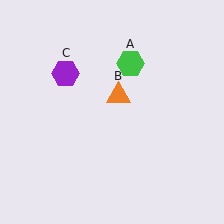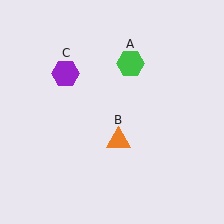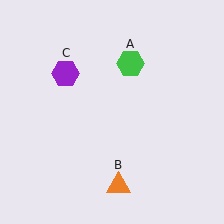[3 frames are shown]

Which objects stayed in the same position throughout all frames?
Green hexagon (object A) and purple hexagon (object C) remained stationary.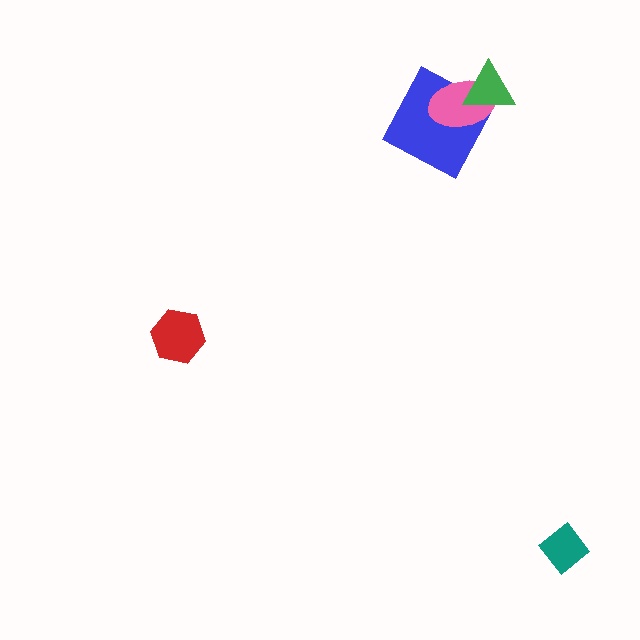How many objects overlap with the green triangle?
2 objects overlap with the green triangle.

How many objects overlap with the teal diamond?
0 objects overlap with the teal diamond.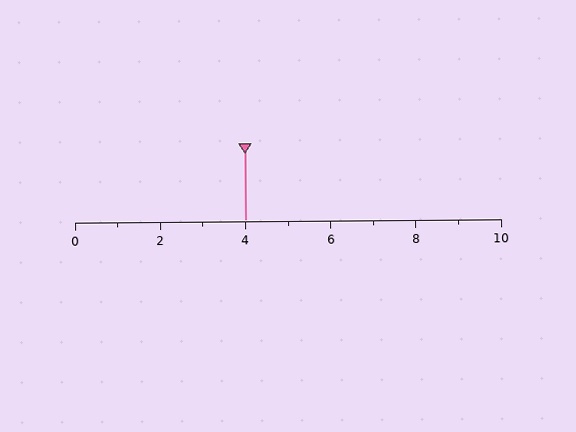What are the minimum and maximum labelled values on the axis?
The axis runs from 0 to 10.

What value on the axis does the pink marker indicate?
The marker indicates approximately 4.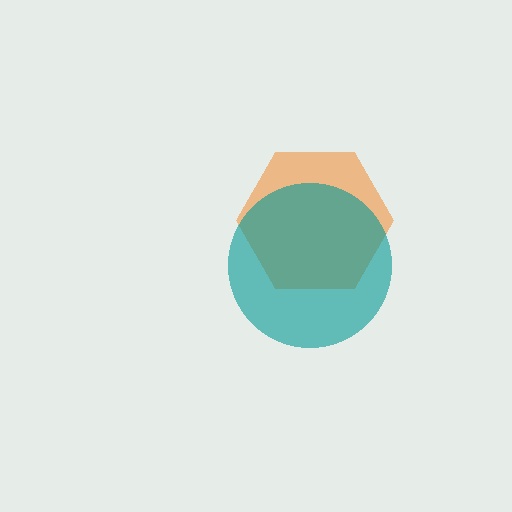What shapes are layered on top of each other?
The layered shapes are: an orange hexagon, a teal circle.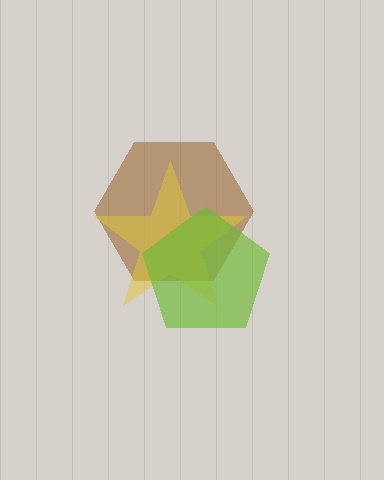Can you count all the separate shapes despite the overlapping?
Yes, there are 3 separate shapes.